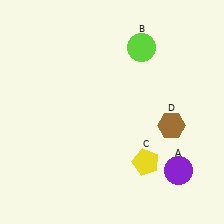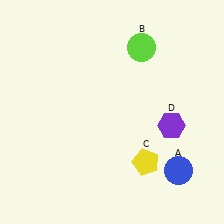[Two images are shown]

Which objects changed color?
A changed from purple to blue. D changed from brown to purple.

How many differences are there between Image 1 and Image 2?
There are 2 differences between the two images.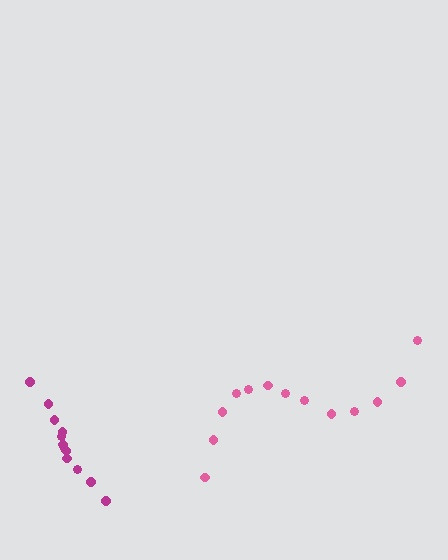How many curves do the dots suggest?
There are 2 distinct paths.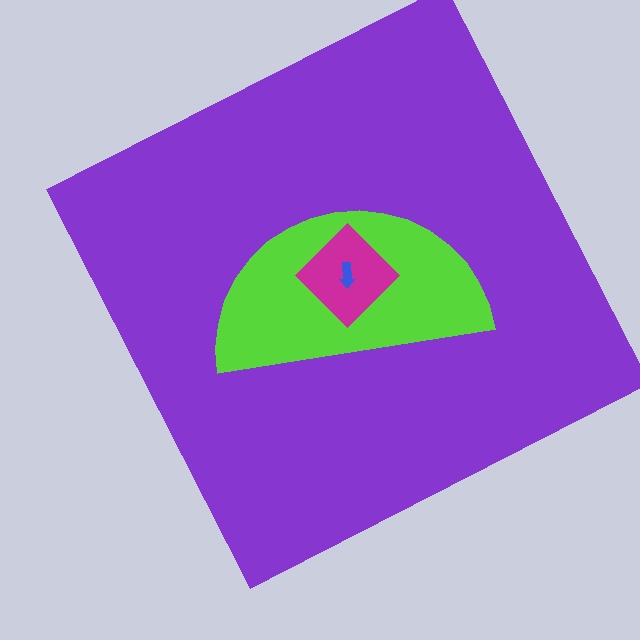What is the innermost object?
The blue arrow.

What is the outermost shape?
The purple square.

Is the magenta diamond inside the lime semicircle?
Yes.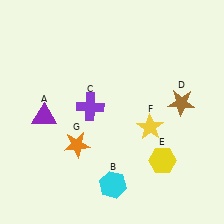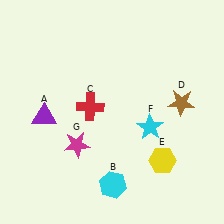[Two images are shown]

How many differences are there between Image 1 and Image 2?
There are 3 differences between the two images.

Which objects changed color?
C changed from purple to red. F changed from yellow to cyan. G changed from orange to magenta.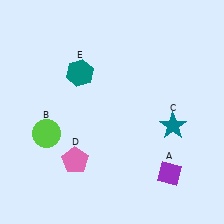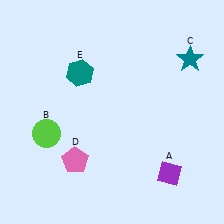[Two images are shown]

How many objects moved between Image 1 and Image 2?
1 object moved between the two images.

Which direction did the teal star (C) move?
The teal star (C) moved up.